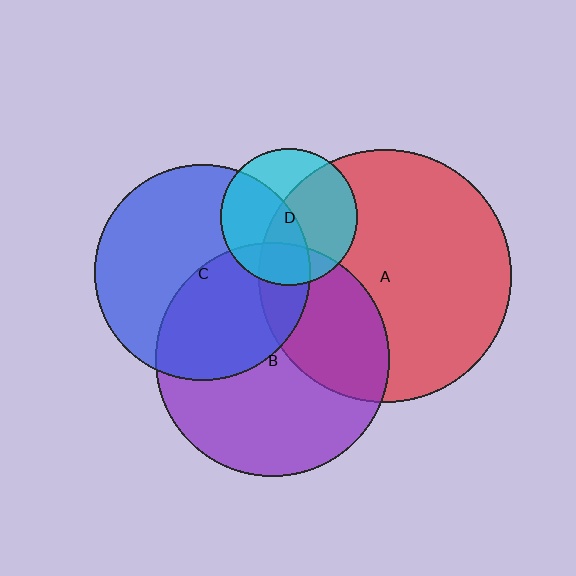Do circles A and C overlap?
Yes.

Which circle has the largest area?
Circle A (red).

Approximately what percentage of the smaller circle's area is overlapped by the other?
Approximately 15%.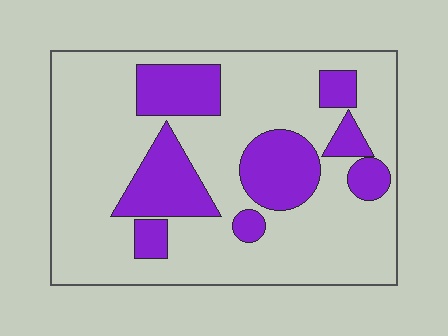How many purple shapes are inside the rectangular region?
8.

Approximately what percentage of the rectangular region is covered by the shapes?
Approximately 25%.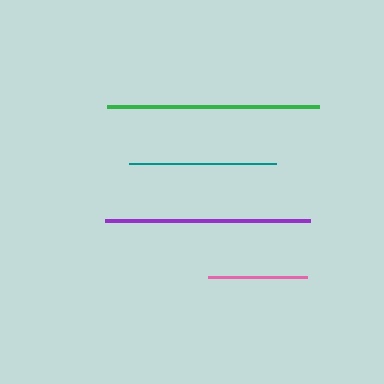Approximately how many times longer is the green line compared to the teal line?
The green line is approximately 1.4 times the length of the teal line.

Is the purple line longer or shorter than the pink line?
The purple line is longer than the pink line.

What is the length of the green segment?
The green segment is approximately 212 pixels long.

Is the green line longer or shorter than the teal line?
The green line is longer than the teal line.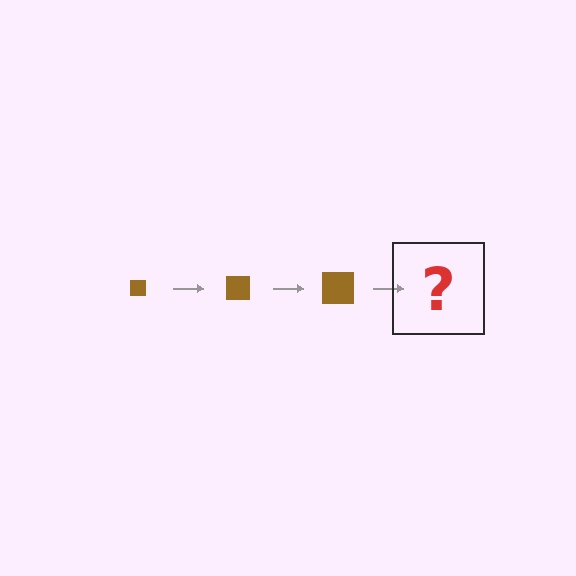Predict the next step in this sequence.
The next step is a brown square, larger than the previous one.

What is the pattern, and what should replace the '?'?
The pattern is that the square gets progressively larger each step. The '?' should be a brown square, larger than the previous one.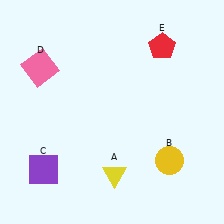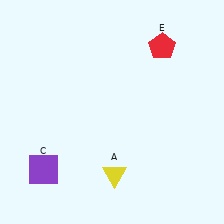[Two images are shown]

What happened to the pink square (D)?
The pink square (D) was removed in Image 2. It was in the top-left area of Image 1.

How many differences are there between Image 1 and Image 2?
There are 2 differences between the two images.